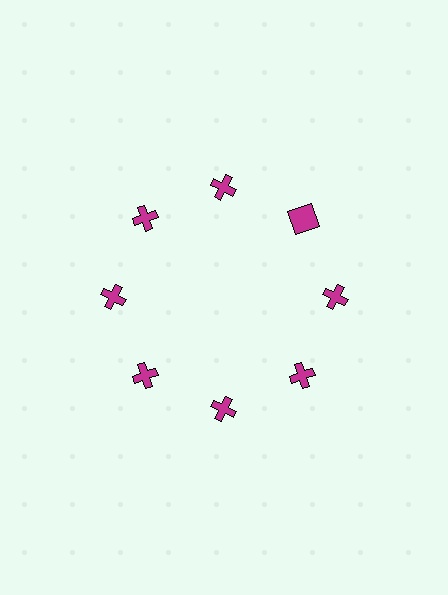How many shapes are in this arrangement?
There are 8 shapes arranged in a ring pattern.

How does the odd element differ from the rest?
It has a different shape: square instead of cross.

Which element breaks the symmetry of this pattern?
The magenta square at roughly the 2 o'clock position breaks the symmetry. All other shapes are magenta crosses.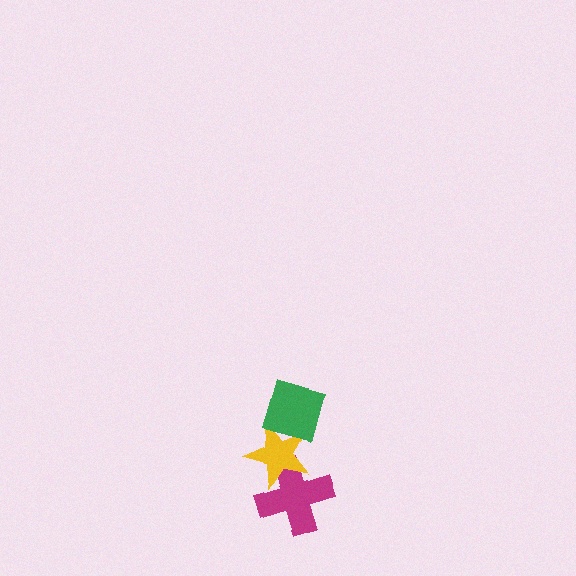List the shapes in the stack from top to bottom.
From top to bottom: the green diamond, the yellow star, the magenta cross.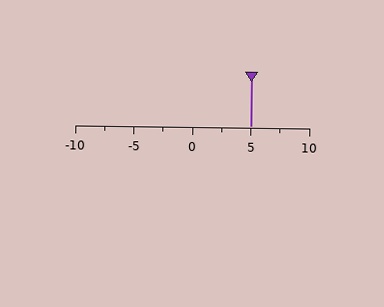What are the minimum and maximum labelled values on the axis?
The axis runs from -10 to 10.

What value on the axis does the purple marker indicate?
The marker indicates approximately 5.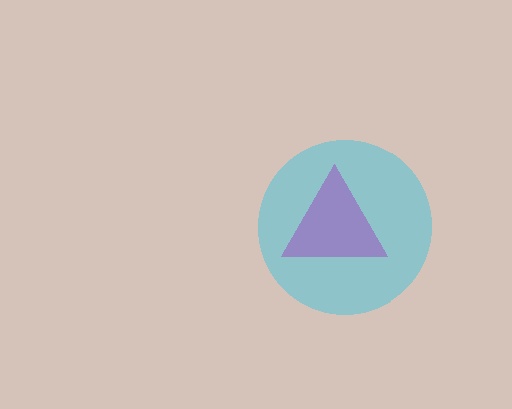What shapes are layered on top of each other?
The layered shapes are: a cyan circle, a purple triangle.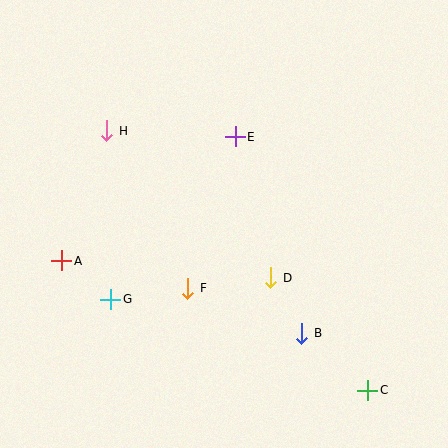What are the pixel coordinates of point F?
Point F is at (188, 288).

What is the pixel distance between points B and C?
The distance between B and C is 87 pixels.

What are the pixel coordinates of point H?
Point H is at (107, 131).